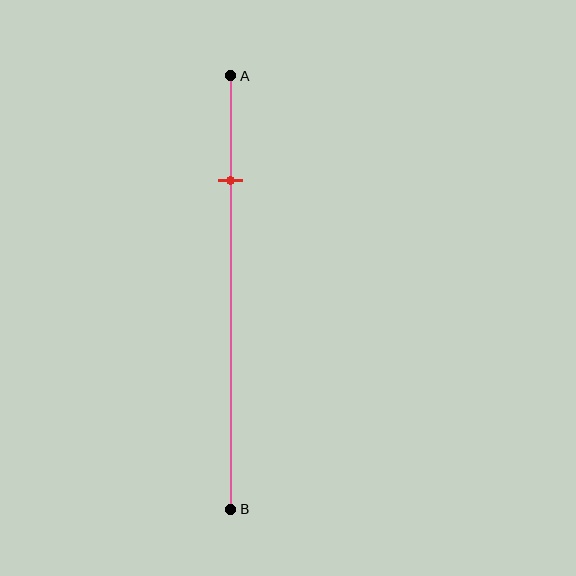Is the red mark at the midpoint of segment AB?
No, the mark is at about 25% from A, not at the 50% midpoint.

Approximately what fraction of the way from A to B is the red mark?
The red mark is approximately 25% of the way from A to B.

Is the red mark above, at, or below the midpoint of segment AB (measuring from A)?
The red mark is above the midpoint of segment AB.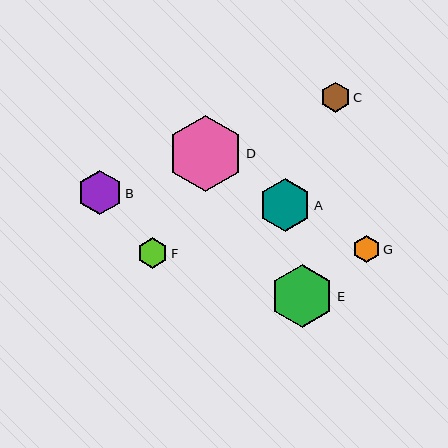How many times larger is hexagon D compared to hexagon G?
Hexagon D is approximately 2.8 times the size of hexagon G.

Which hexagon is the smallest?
Hexagon G is the smallest with a size of approximately 27 pixels.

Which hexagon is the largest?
Hexagon D is the largest with a size of approximately 76 pixels.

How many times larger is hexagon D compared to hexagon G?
Hexagon D is approximately 2.8 times the size of hexagon G.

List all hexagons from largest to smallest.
From largest to smallest: D, E, A, B, F, C, G.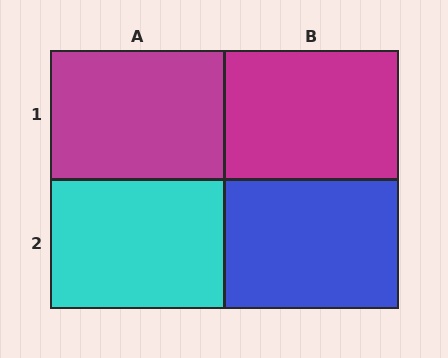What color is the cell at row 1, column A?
Magenta.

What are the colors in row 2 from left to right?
Cyan, blue.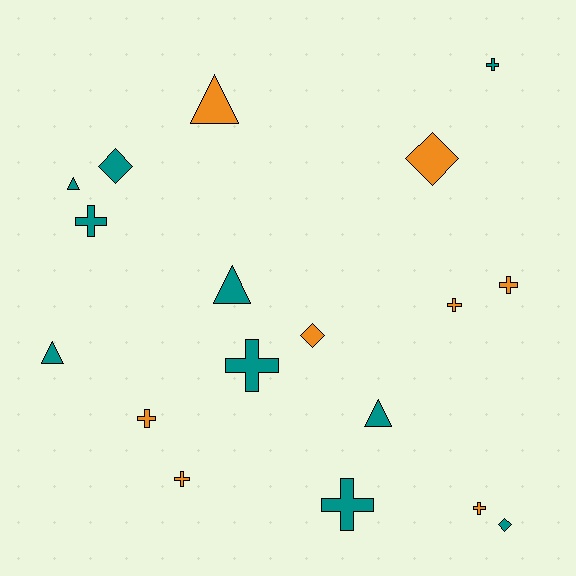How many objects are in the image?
There are 18 objects.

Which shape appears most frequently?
Cross, with 9 objects.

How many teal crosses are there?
There are 4 teal crosses.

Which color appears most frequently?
Teal, with 10 objects.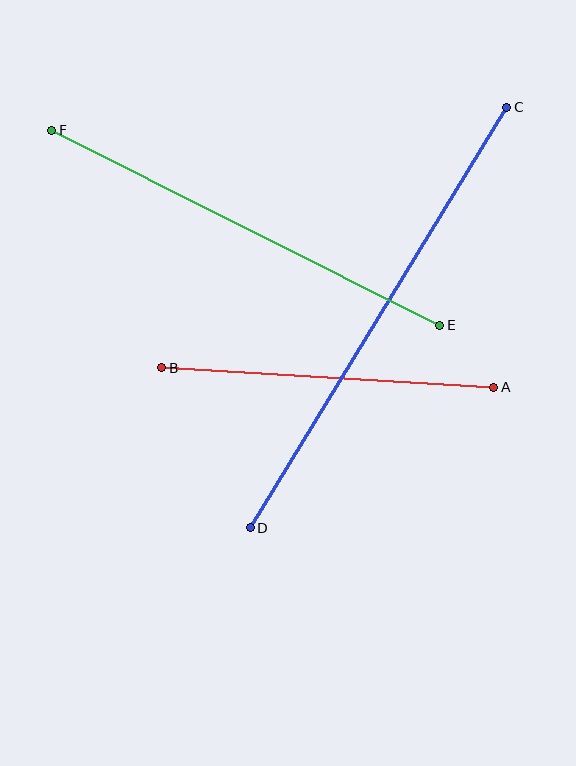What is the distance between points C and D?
The distance is approximately 493 pixels.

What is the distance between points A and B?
The distance is approximately 332 pixels.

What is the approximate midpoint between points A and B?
The midpoint is at approximately (328, 377) pixels.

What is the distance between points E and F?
The distance is approximately 434 pixels.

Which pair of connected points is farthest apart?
Points C and D are farthest apart.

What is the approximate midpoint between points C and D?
The midpoint is at approximately (379, 318) pixels.